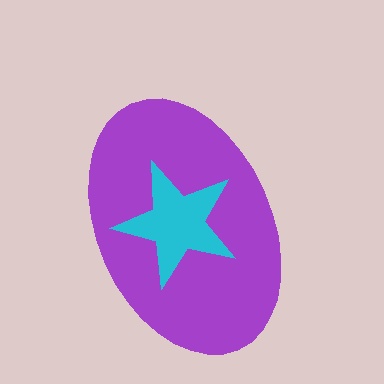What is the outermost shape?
The purple ellipse.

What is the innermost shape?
The cyan star.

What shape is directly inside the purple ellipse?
The cyan star.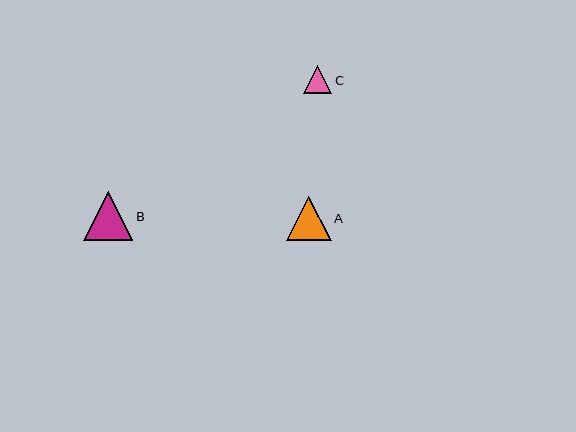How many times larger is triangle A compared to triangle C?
Triangle A is approximately 1.6 times the size of triangle C.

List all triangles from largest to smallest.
From largest to smallest: B, A, C.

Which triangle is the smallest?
Triangle C is the smallest with a size of approximately 28 pixels.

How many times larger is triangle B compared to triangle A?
Triangle B is approximately 1.1 times the size of triangle A.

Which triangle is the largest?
Triangle B is the largest with a size of approximately 49 pixels.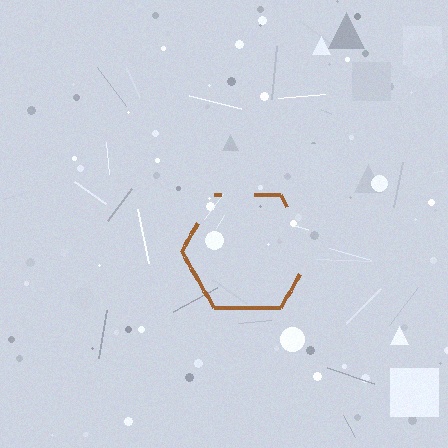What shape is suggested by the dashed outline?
The dashed outline suggests a hexagon.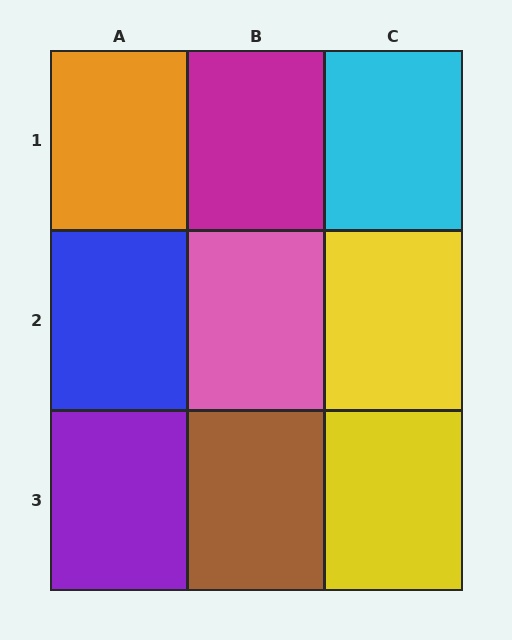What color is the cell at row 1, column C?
Cyan.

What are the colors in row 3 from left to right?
Purple, brown, yellow.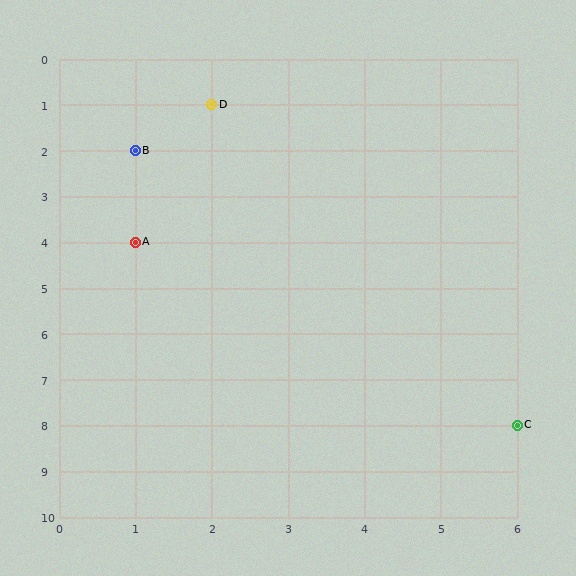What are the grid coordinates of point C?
Point C is at grid coordinates (6, 8).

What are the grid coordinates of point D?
Point D is at grid coordinates (2, 1).